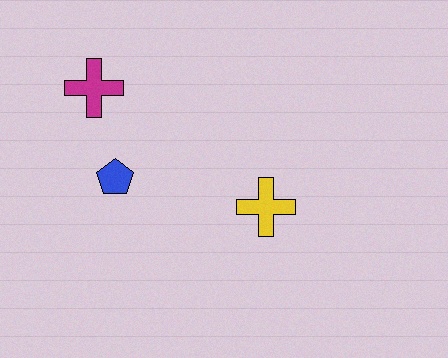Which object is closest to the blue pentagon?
The magenta cross is closest to the blue pentagon.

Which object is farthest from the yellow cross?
The magenta cross is farthest from the yellow cross.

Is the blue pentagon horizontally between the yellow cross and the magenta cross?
Yes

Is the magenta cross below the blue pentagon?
No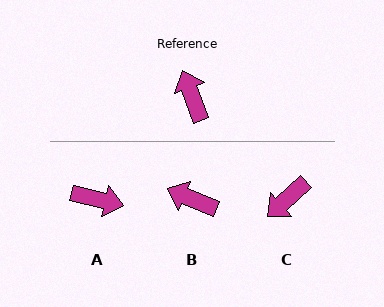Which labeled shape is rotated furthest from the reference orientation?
A, about 124 degrees away.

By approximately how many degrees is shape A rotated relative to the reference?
Approximately 124 degrees clockwise.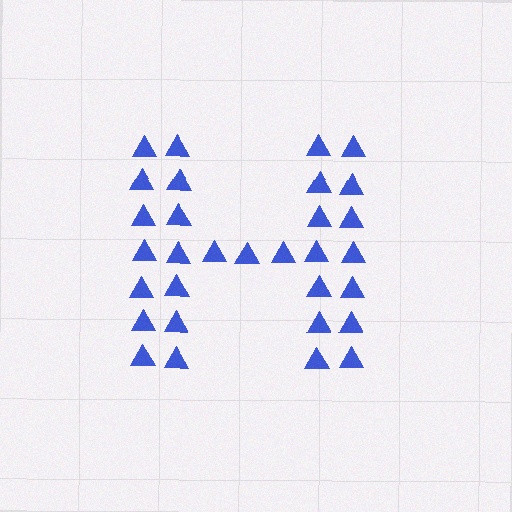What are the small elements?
The small elements are triangles.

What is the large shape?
The large shape is the letter H.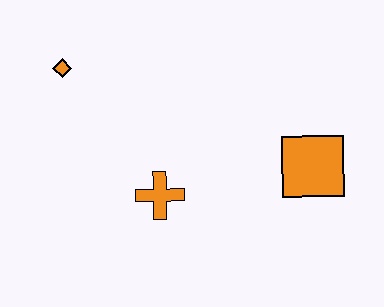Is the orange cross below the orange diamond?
Yes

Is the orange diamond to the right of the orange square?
No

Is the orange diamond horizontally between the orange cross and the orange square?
No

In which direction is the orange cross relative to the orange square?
The orange cross is to the left of the orange square.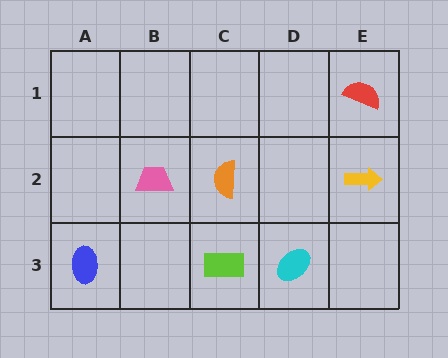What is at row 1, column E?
A red semicircle.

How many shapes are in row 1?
1 shape.